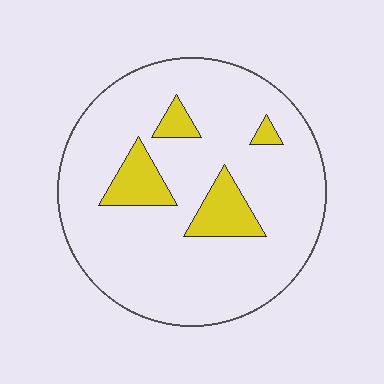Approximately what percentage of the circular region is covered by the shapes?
Approximately 15%.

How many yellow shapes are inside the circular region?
4.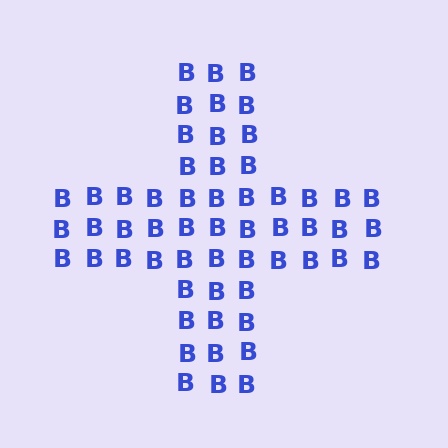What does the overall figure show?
The overall figure shows a cross.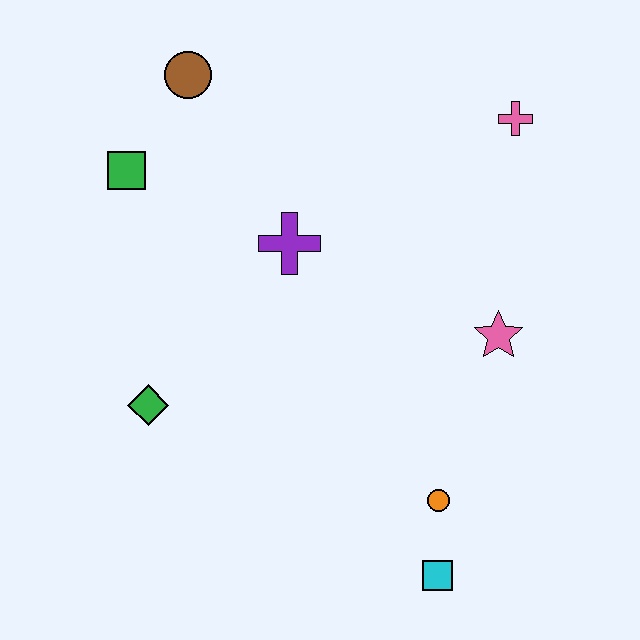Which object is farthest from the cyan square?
The brown circle is farthest from the cyan square.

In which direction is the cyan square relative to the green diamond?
The cyan square is to the right of the green diamond.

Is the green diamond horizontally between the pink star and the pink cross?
No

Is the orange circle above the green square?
No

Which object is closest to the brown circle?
The green square is closest to the brown circle.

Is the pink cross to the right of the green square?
Yes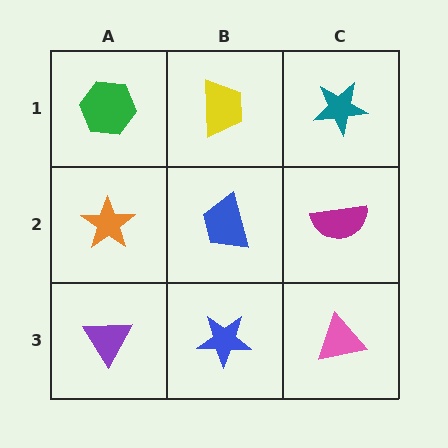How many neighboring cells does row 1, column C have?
2.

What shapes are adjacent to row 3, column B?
A blue trapezoid (row 2, column B), a purple triangle (row 3, column A), a pink triangle (row 3, column C).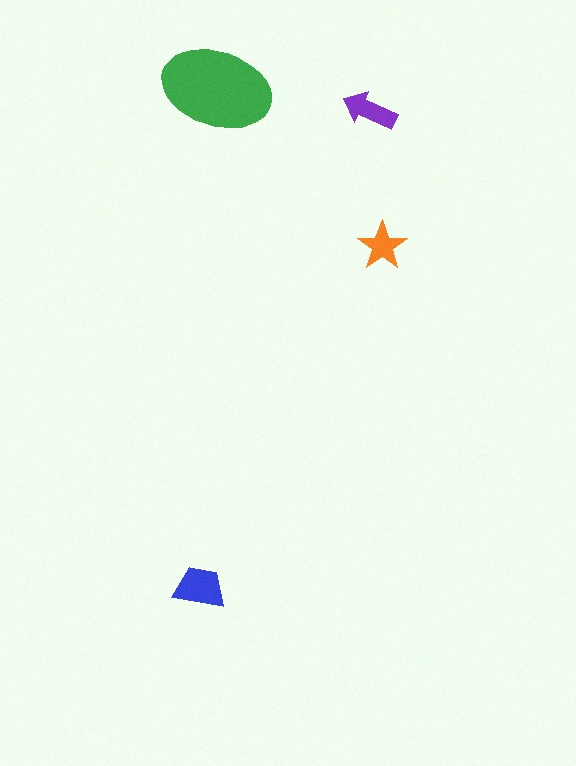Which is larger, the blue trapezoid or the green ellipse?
The green ellipse.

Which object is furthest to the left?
The blue trapezoid is leftmost.